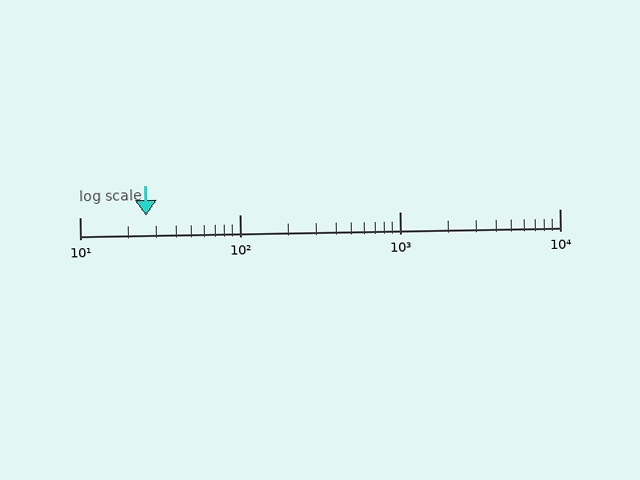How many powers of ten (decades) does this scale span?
The scale spans 3 decades, from 10 to 10000.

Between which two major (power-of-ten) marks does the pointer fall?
The pointer is between 10 and 100.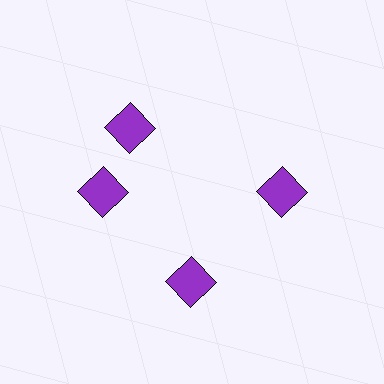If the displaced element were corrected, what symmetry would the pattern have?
It would have 4-fold rotational symmetry — the pattern would map onto itself every 90 degrees.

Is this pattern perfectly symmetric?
No. The 4 purple squares are arranged in a ring, but one element near the 12 o'clock position is rotated out of alignment along the ring, breaking the 4-fold rotational symmetry.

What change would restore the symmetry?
The symmetry would be restored by rotating it back into even spacing with its neighbors so that all 4 squares sit at equal angles and equal distance from the center.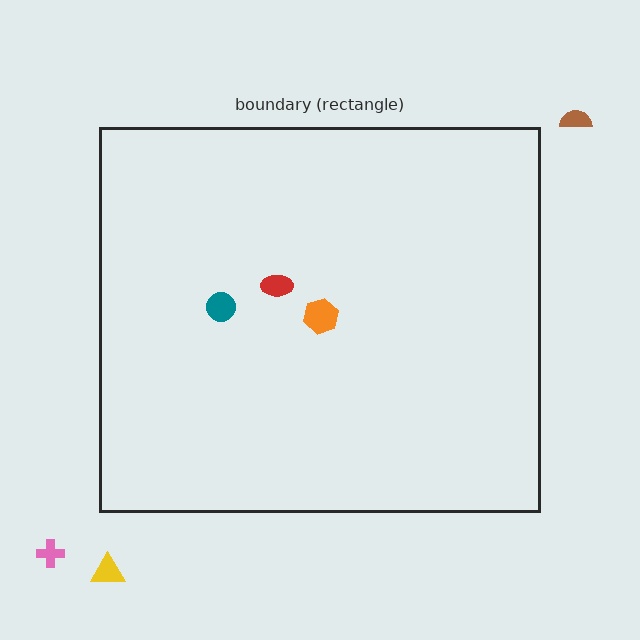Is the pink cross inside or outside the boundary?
Outside.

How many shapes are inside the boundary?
3 inside, 3 outside.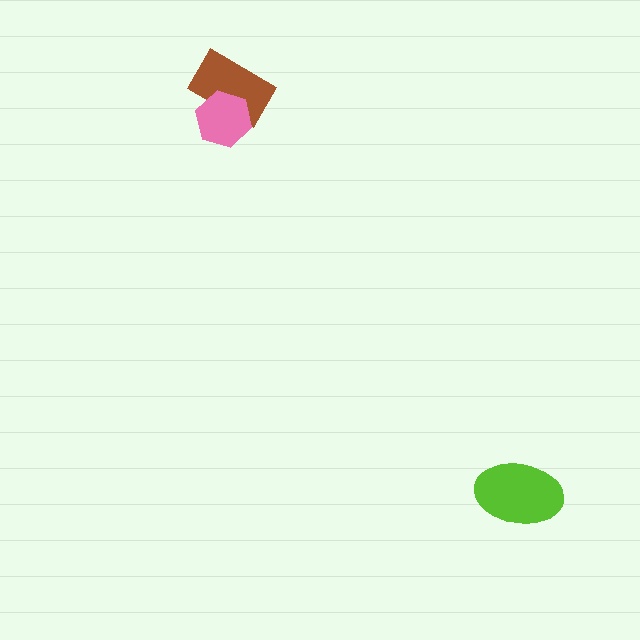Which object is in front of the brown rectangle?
The pink hexagon is in front of the brown rectangle.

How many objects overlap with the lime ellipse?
0 objects overlap with the lime ellipse.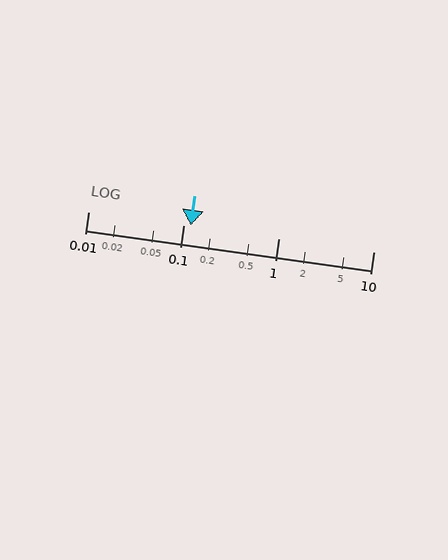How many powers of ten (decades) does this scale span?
The scale spans 3 decades, from 0.01 to 10.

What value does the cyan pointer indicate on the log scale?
The pointer indicates approximately 0.12.